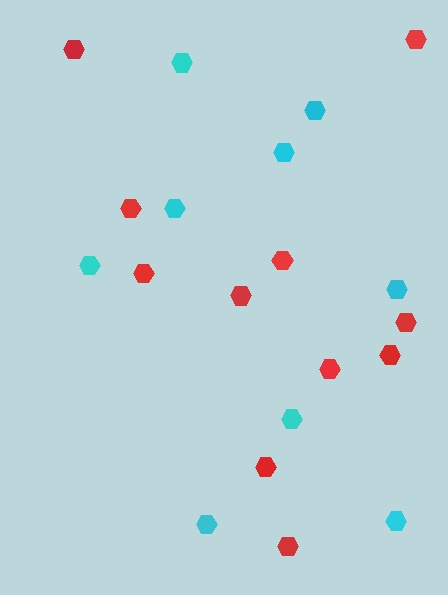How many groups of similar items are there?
There are 2 groups: one group of red hexagons (11) and one group of cyan hexagons (9).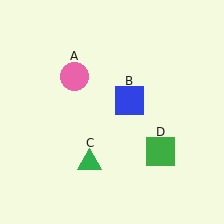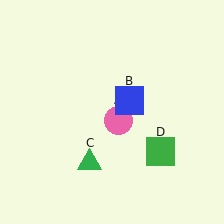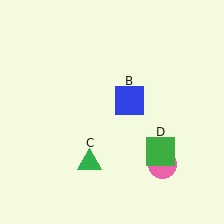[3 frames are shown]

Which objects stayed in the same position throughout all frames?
Blue square (object B) and green triangle (object C) and green square (object D) remained stationary.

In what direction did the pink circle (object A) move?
The pink circle (object A) moved down and to the right.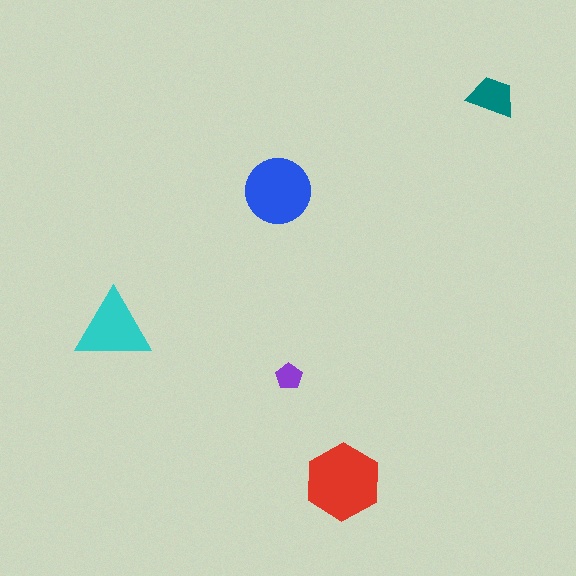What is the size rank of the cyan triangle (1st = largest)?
3rd.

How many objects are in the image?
There are 5 objects in the image.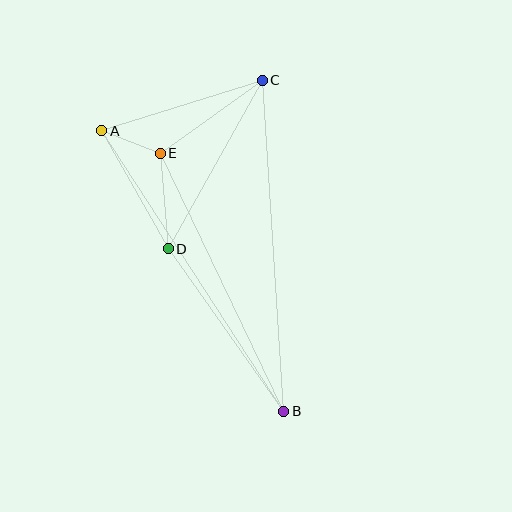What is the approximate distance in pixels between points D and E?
The distance between D and E is approximately 95 pixels.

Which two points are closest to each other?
Points A and E are closest to each other.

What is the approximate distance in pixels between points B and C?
The distance between B and C is approximately 332 pixels.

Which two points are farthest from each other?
Points A and B are farthest from each other.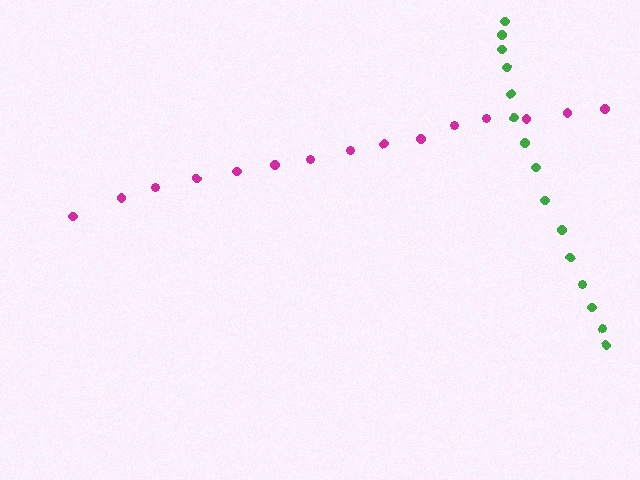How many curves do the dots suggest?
There are 2 distinct paths.